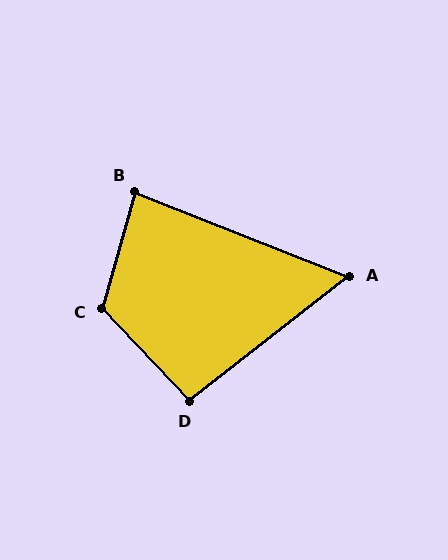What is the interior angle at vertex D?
Approximately 96 degrees (obtuse).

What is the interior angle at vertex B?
Approximately 84 degrees (acute).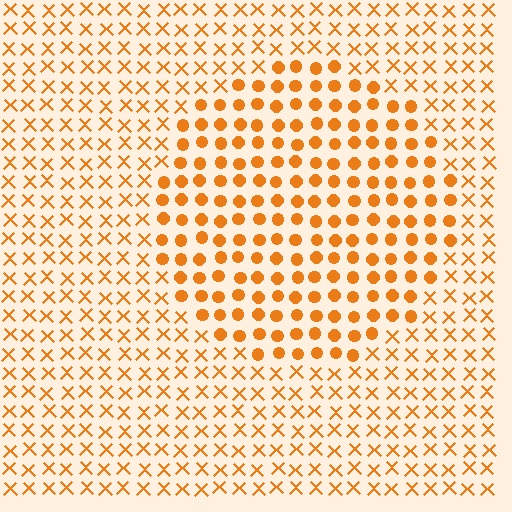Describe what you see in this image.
The image is filled with small orange elements arranged in a uniform grid. A circle-shaped region contains circles, while the surrounding area contains X marks. The boundary is defined purely by the change in element shape.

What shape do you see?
I see a circle.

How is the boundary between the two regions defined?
The boundary is defined by a change in element shape: circles inside vs. X marks outside. All elements share the same color and spacing.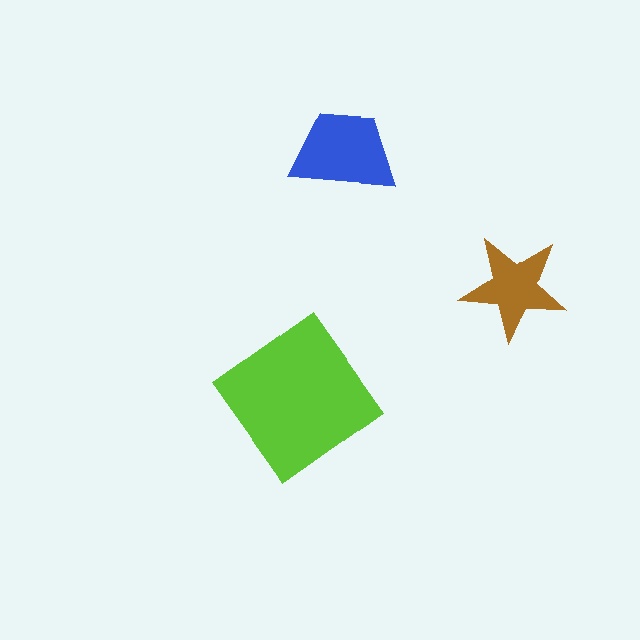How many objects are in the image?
There are 3 objects in the image.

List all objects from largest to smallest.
The lime diamond, the blue trapezoid, the brown star.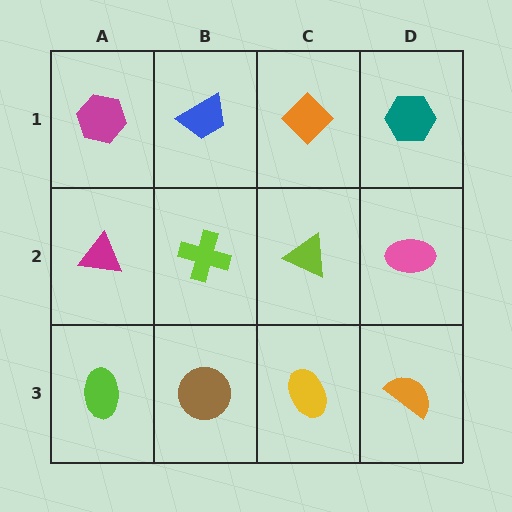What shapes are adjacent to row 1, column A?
A magenta triangle (row 2, column A), a blue trapezoid (row 1, column B).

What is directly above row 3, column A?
A magenta triangle.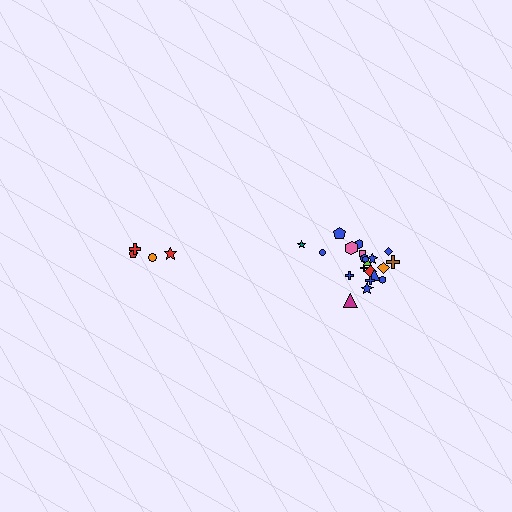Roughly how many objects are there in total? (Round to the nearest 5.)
Roughly 25 objects in total.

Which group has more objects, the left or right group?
The right group.